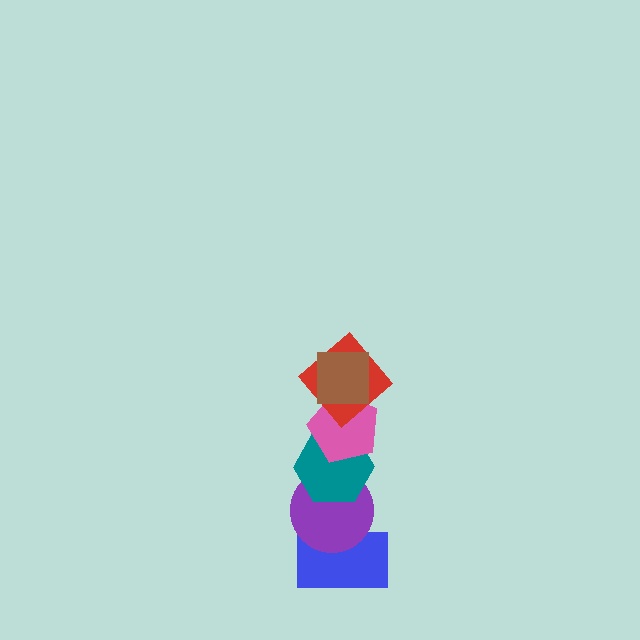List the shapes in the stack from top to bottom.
From top to bottom: the brown square, the red diamond, the pink pentagon, the teal hexagon, the purple circle, the blue rectangle.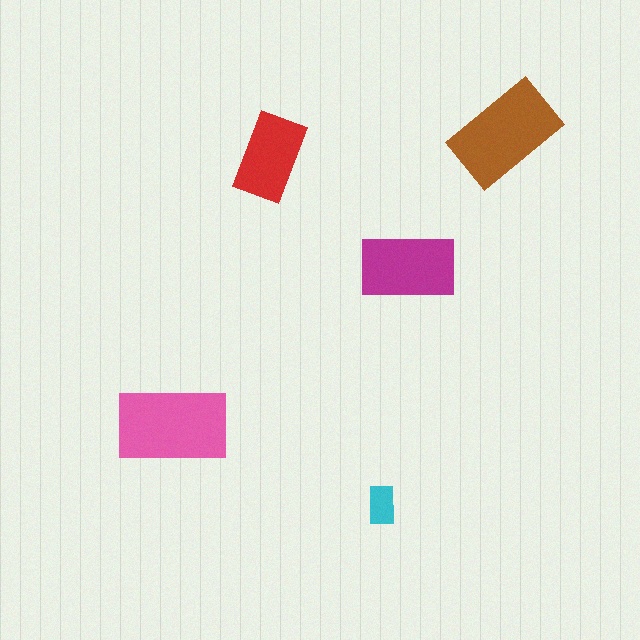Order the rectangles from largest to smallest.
the pink one, the brown one, the magenta one, the red one, the cyan one.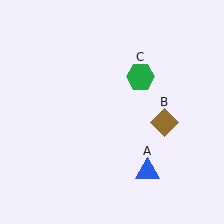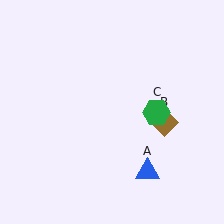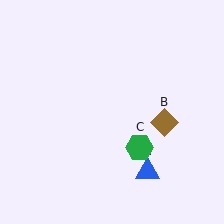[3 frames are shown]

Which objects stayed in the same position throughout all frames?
Blue triangle (object A) and brown diamond (object B) remained stationary.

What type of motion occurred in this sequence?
The green hexagon (object C) rotated clockwise around the center of the scene.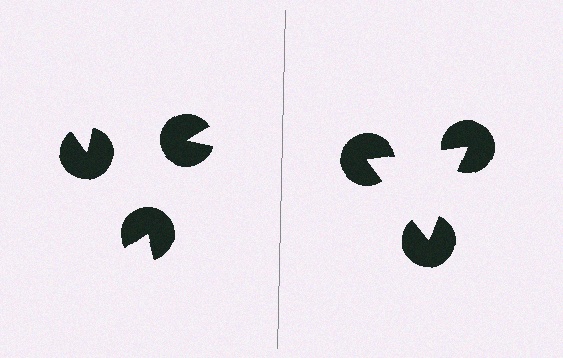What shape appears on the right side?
An illusory triangle.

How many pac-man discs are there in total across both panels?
6 — 3 on each side.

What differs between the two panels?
The pac-man discs are positioned identically on both sides; only the wedge orientations differ. On the right they align to a triangle; on the left they are misaligned.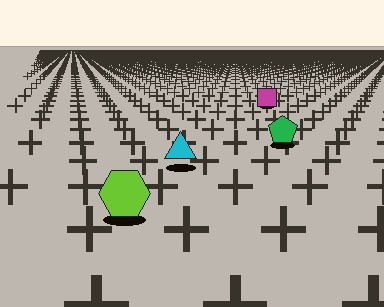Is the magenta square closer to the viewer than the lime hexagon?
No. The lime hexagon is closer — you can tell from the texture gradient: the ground texture is coarser near it.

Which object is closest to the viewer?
The lime hexagon is closest. The texture marks near it are larger and more spread out.